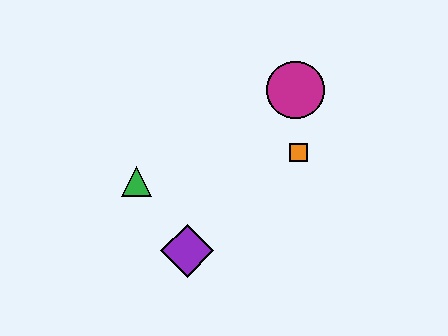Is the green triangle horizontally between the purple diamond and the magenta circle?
No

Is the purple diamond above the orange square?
No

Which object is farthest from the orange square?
The green triangle is farthest from the orange square.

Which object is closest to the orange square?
The magenta circle is closest to the orange square.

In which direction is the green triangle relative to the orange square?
The green triangle is to the left of the orange square.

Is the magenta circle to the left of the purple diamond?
No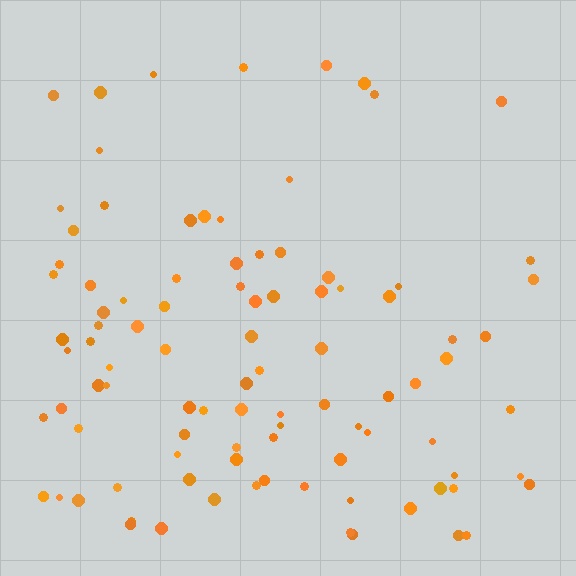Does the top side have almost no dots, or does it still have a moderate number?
Still a moderate number, just noticeably fewer than the bottom.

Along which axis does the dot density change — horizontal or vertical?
Vertical.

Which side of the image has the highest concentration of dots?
The bottom.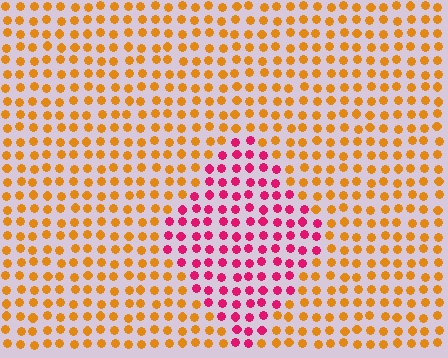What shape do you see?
I see a diamond.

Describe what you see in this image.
The image is filled with small orange elements in a uniform arrangement. A diamond-shaped region is visible where the elements are tinted to a slightly different hue, forming a subtle color boundary.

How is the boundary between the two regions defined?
The boundary is defined purely by a slight shift in hue (about 60 degrees). Spacing, size, and orientation are identical on both sides.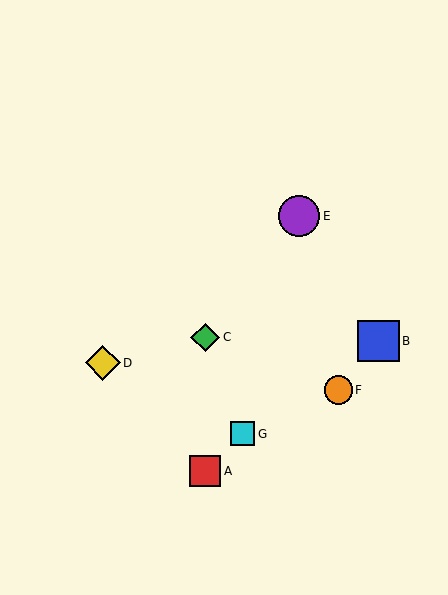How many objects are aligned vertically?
2 objects (A, C) are aligned vertically.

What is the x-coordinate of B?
Object B is at x≈378.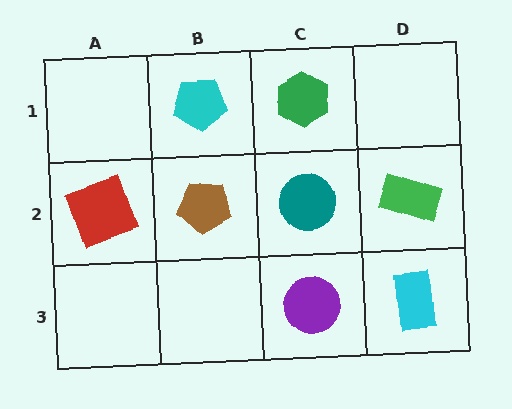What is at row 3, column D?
A cyan rectangle.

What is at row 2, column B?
A brown pentagon.